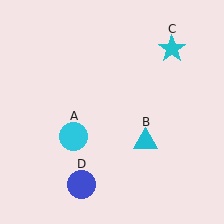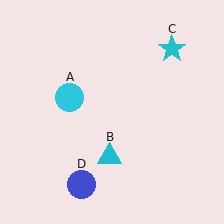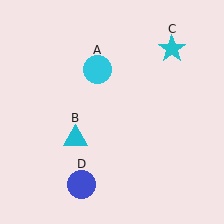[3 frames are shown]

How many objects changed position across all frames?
2 objects changed position: cyan circle (object A), cyan triangle (object B).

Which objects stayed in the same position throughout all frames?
Cyan star (object C) and blue circle (object D) remained stationary.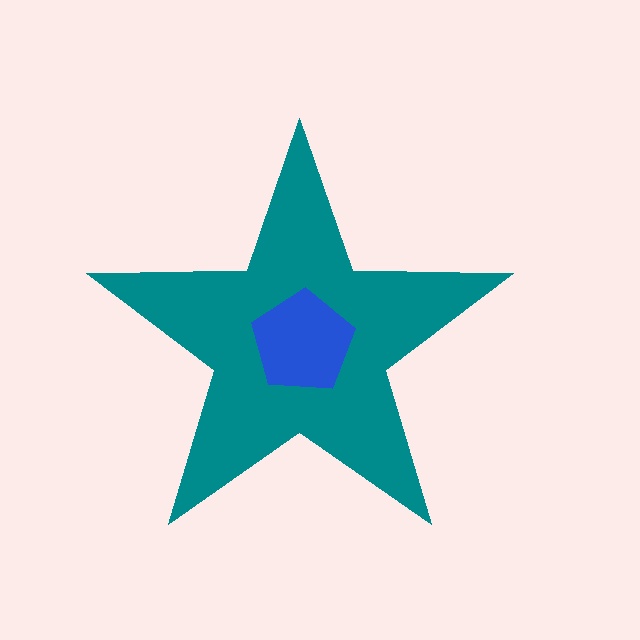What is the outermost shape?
The teal star.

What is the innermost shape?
The blue pentagon.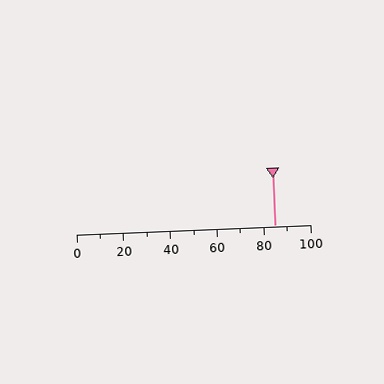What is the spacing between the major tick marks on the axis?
The major ticks are spaced 20 apart.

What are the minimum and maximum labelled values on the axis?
The axis runs from 0 to 100.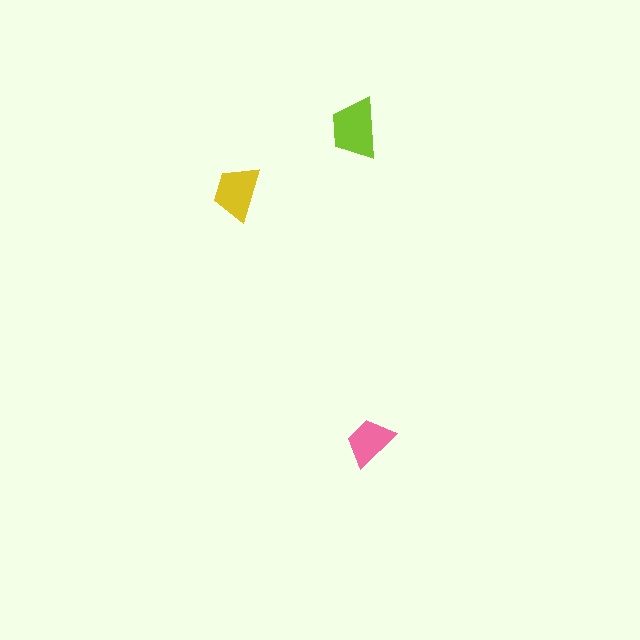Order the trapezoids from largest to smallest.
the lime one, the yellow one, the pink one.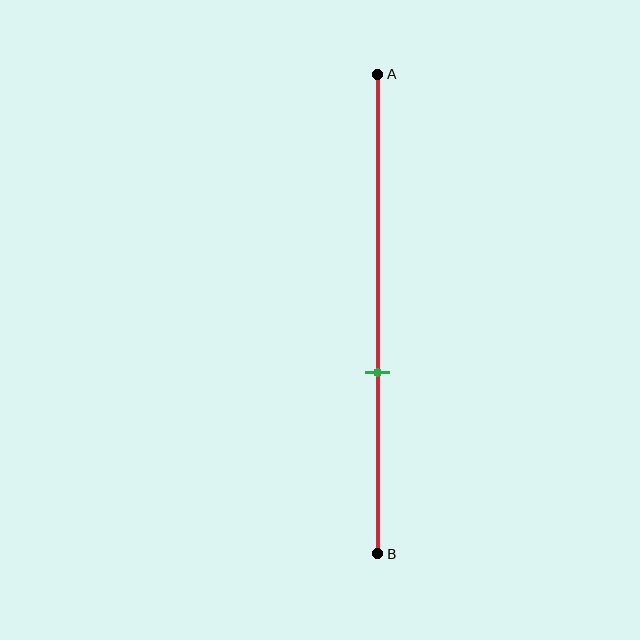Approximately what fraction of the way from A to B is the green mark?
The green mark is approximately 60% of the way from A to B.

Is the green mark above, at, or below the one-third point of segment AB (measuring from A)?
The green mark is below the one-third point of segment AB.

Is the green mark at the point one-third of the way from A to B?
No, the mark is at about 60% from A, not at the 33% one-third point.